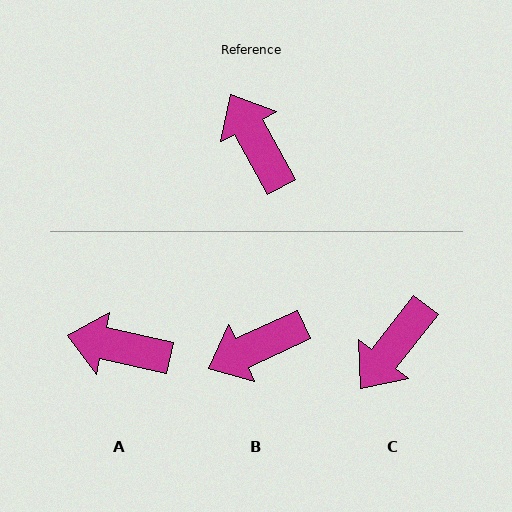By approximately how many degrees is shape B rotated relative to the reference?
Approximately 86 degrees counter-clockwise.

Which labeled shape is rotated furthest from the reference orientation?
C, about 113 degrees away.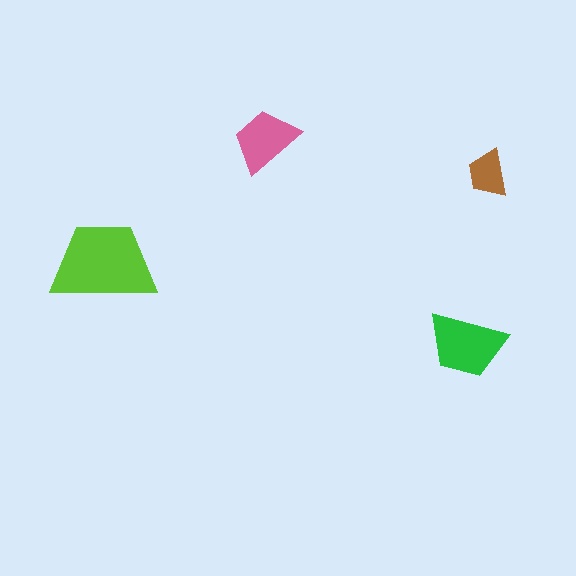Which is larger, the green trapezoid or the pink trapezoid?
The green one.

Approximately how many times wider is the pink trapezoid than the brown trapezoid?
About 1.5 times wider.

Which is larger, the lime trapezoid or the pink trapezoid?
The lime one.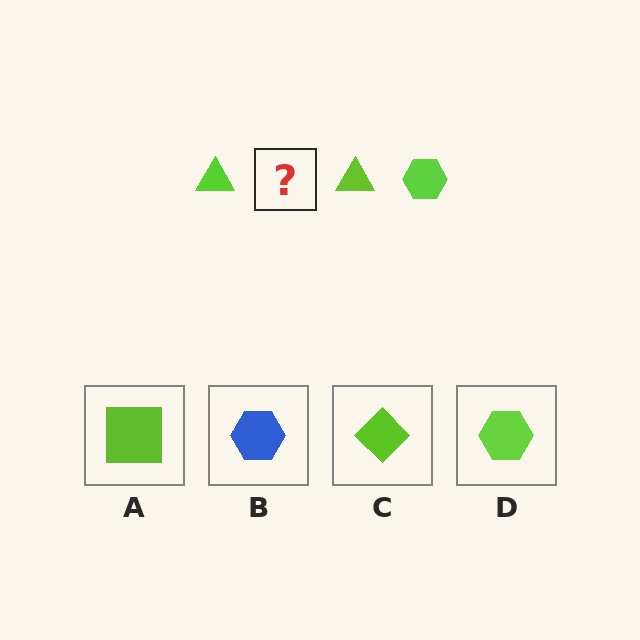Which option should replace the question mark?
Option D.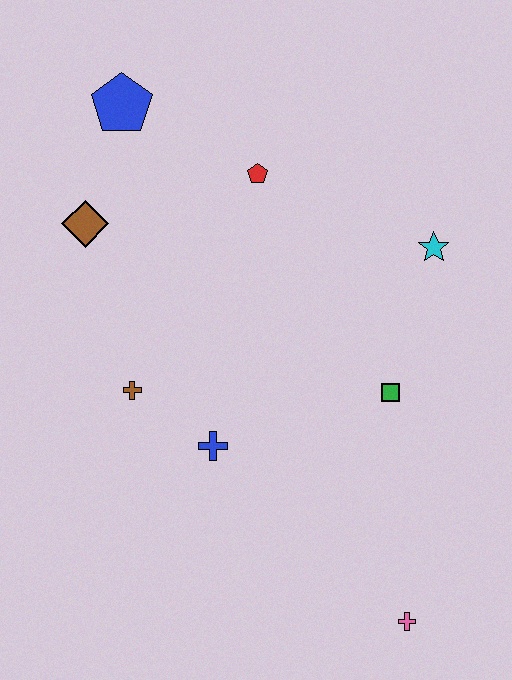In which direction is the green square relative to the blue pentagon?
The green square is below the blue pentagon.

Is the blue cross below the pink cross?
No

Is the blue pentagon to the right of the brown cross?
No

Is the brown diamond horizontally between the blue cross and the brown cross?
No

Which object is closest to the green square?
The cyan star is closest to the green square.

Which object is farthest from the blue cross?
The blue pentagon is farthest from the blue cross.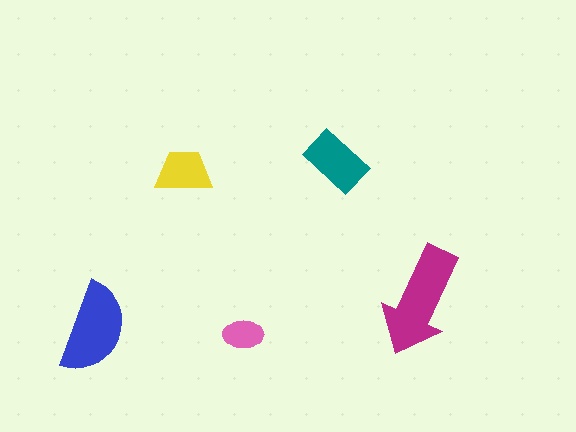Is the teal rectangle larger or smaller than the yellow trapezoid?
Larger.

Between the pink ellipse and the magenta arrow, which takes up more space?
The magenta arrow.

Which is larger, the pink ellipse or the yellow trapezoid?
The yellow trapezoid.